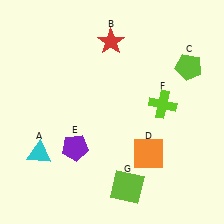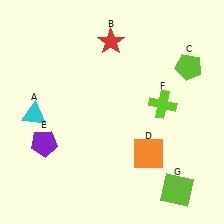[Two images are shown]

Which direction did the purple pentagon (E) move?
The purple pentagon (E) moved left.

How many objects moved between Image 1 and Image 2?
3 objects moved between the two images.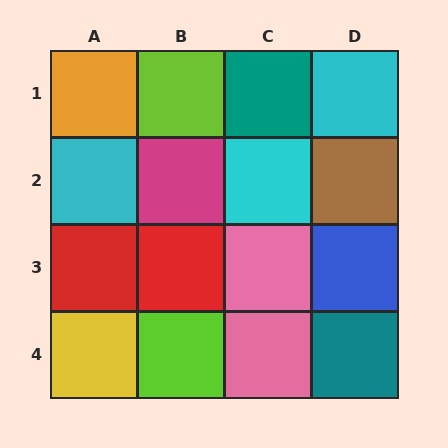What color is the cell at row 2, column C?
Cyan.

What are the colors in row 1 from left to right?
Orange, lime, teal, cyan.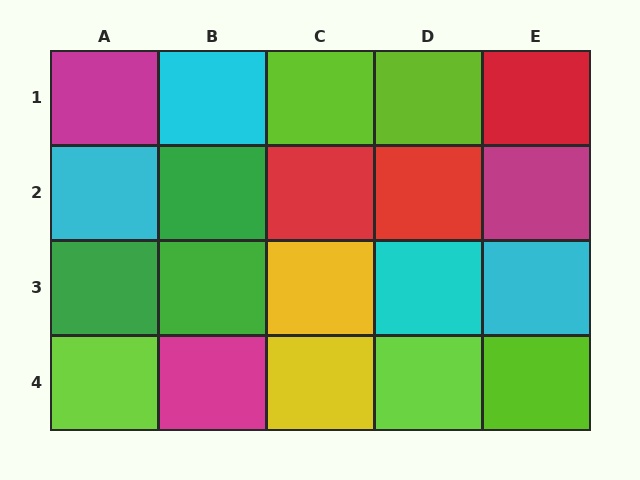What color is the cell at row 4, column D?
Lime.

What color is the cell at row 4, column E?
Lime.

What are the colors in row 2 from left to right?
Cyan, green, red, red, magenta.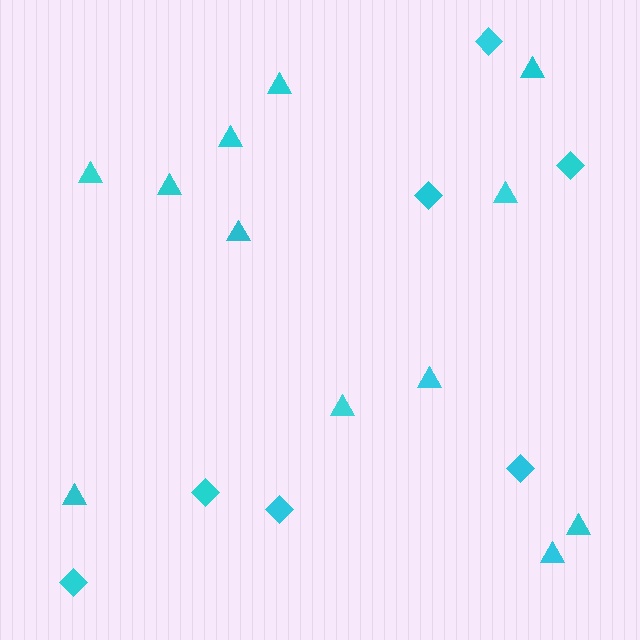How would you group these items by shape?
There are 2 groups: one group of triangles (12) and one group of diamonds (7).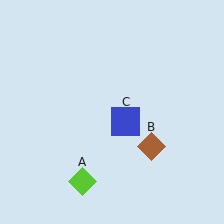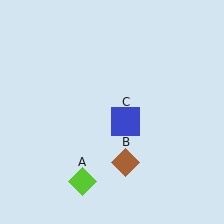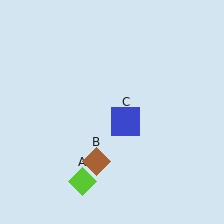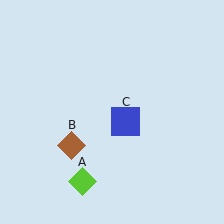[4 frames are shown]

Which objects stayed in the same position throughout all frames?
Lime diamond (object A) and blue square (object C) remained stationary.